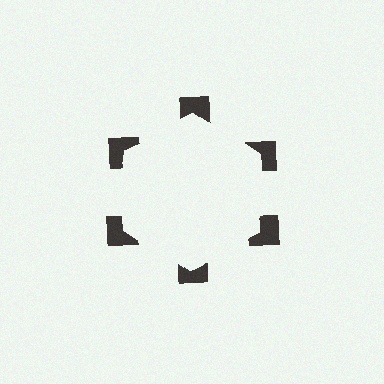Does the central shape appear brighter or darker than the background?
It typically appears slightly brighter than the background, even though no actual brightness change is drawn.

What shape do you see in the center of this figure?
An illusory hexagon — its edges are inferred from the aligned wedge cuts in the notched squares, not physically drawn.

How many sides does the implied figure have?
6 sides.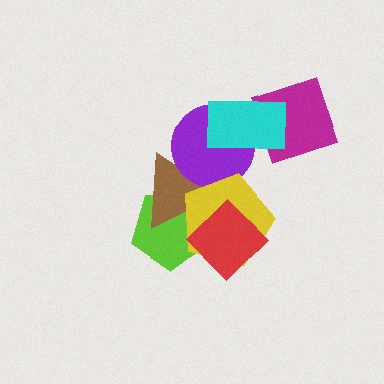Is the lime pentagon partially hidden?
Yes, it is partially covered by another shape.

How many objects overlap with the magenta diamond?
1 object overlaps with the magenta diamond.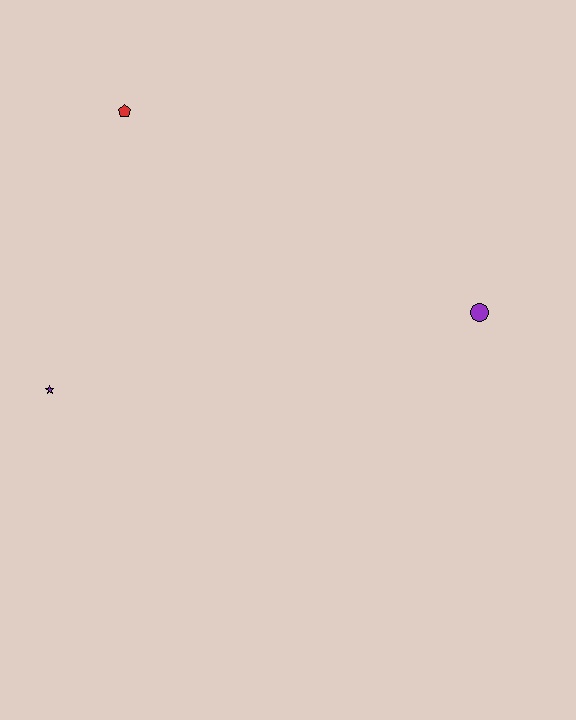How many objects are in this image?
There are 3 objects.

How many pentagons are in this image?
There is 1 pentagon.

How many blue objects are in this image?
There are no blue objects.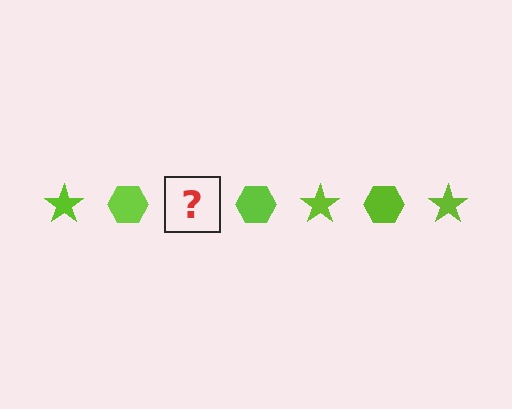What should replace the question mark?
The question mark should be replaced with a lime star.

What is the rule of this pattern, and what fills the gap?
The rule is that the pattern cycles through star, hexagon shapes in lime. The gap should be filled with a lime star.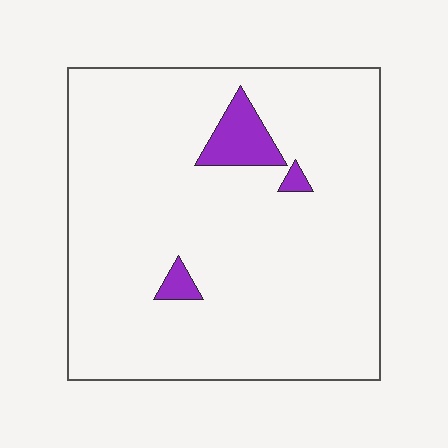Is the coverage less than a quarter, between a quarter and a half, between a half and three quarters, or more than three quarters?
Less than a quarter.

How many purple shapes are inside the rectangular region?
3.